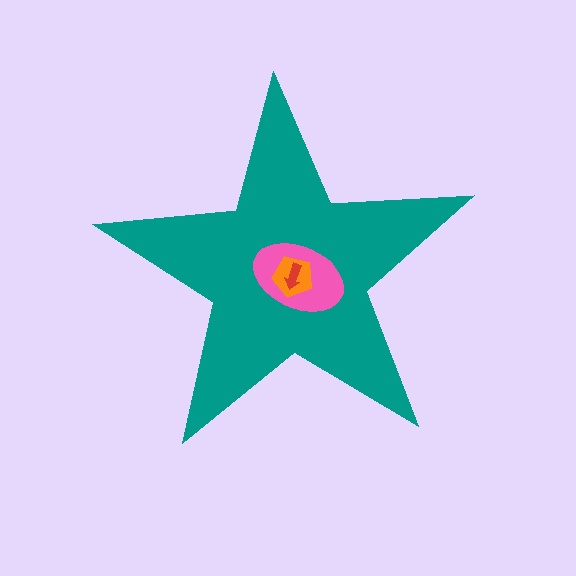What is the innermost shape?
The red arrow.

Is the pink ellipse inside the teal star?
Yes.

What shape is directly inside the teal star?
The pink ellipse.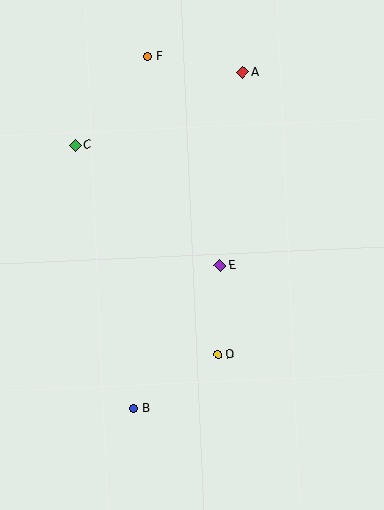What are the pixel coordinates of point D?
Point D is at (218, 355).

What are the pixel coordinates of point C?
Point C is at (75, 145).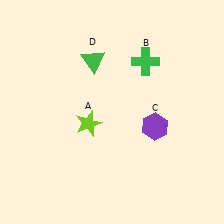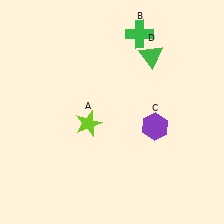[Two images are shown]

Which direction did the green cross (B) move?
The green cross (B) moved up.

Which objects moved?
The objects that moved are: the green cross (B), the green triangle (D).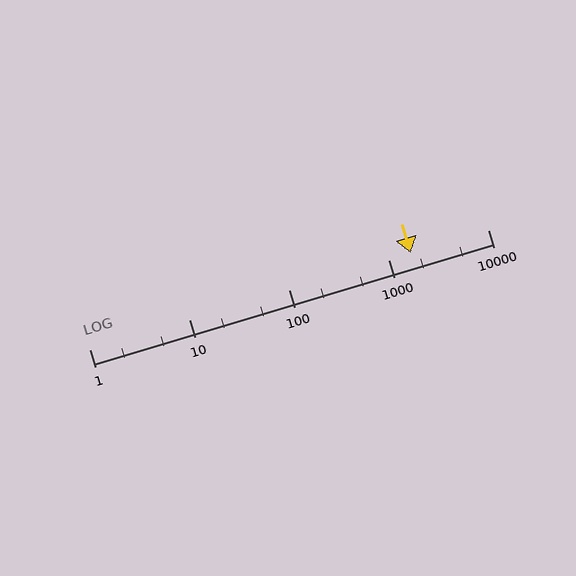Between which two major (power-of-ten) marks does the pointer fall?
The pointer is between 1000 and 10000.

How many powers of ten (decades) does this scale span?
The scale spans 4 decades, from 1 to 10000.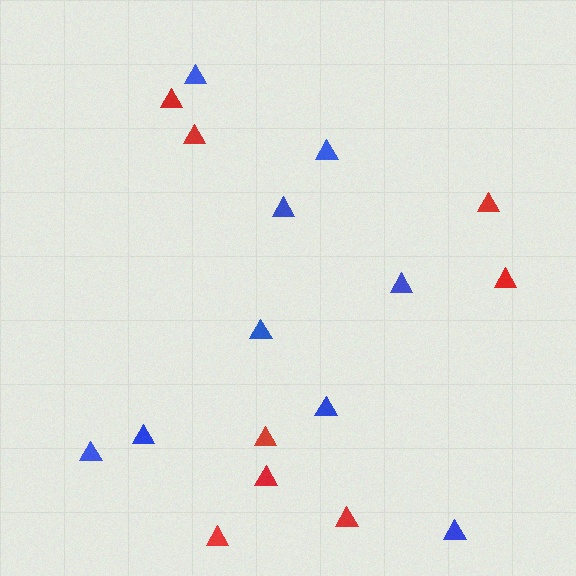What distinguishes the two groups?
There are 2 groups: one group of red triangles (8) and one group of blue triangles (9).